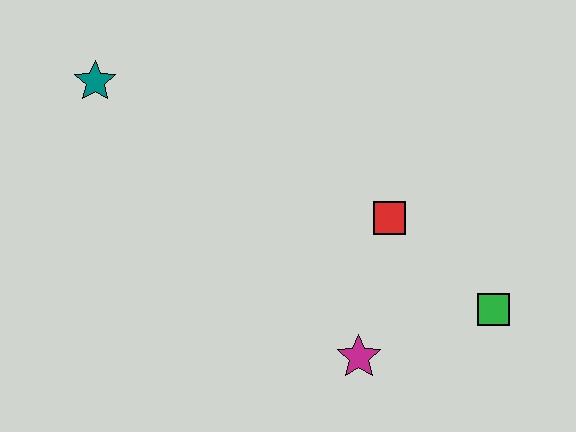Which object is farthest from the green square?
The teal star is farthest from the green square.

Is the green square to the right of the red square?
Yes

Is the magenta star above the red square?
No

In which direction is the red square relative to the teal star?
The red square is to the right of the teal star.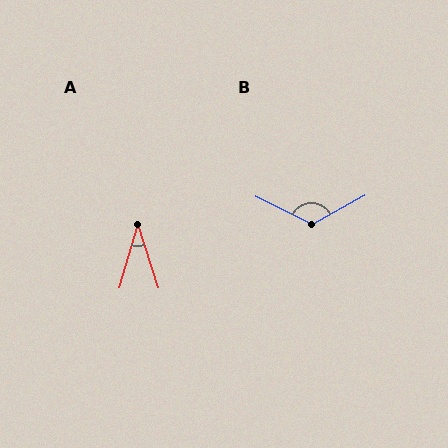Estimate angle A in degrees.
Approximately 35 degrees.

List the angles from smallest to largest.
A (35°), B (124°).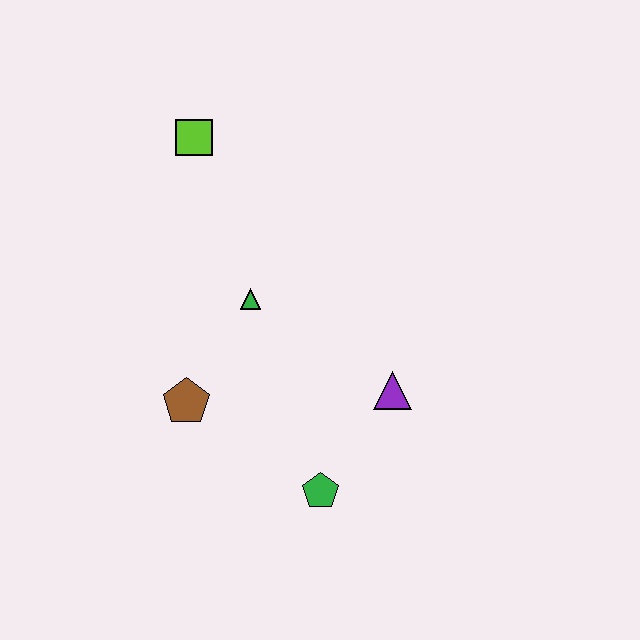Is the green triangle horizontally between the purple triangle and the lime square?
Yes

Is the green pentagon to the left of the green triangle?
No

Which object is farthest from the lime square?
The green pentagon is farthest from the lime square.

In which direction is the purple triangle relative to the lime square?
The purple triangle is below the lime square.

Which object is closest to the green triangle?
The brown pentagon is closest to the green triangle.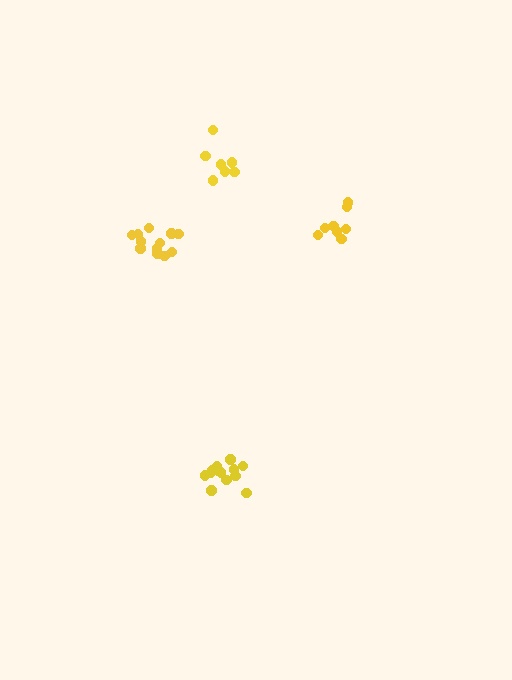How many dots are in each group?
Group 1: 7 dots, Group 2: 13 dots, Group 3: 13 dots, Group 4: 8 dots (41 total).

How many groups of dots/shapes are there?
There are 4 groups.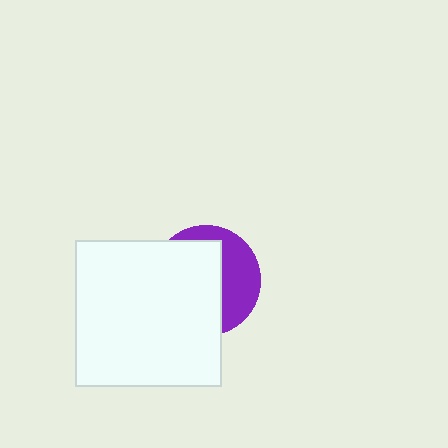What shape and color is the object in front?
The object in front is a white square.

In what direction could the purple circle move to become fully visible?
The purple circle could move right. That would shift it out from behind the white square entirely.